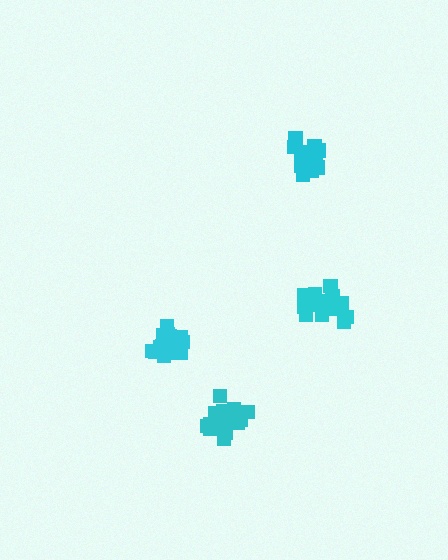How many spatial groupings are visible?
There are 4 spatial groupings.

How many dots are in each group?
Group 1: 17 dots, Group 2: 14 dots, Group 3: 20 dots, Group 4: 19 dots (70 total).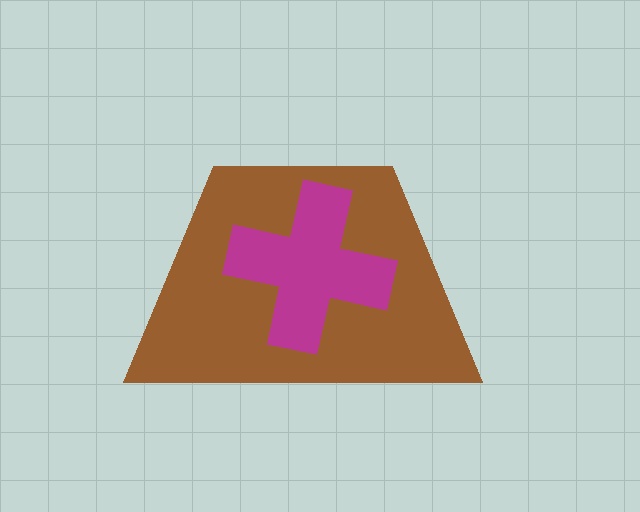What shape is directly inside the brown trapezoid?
The magenta cross.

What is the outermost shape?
The brown trapezoid.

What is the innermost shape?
The magenta cross.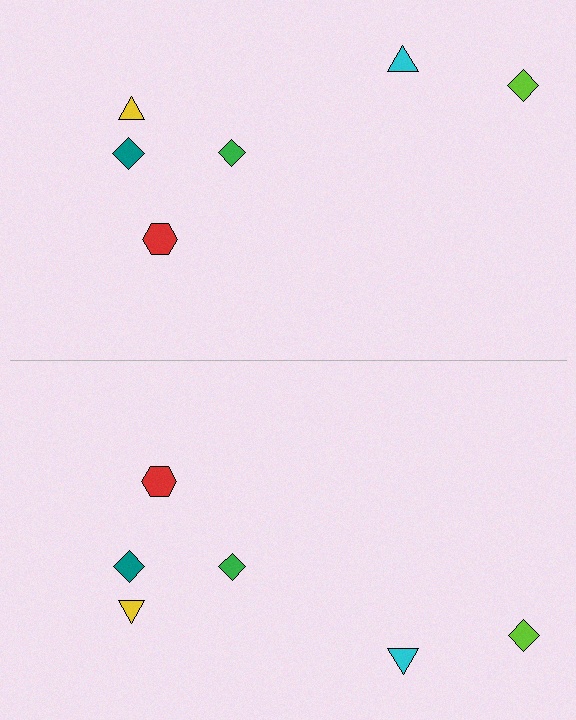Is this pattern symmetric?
Yes, this pattern has bilateral (reflection) symmetry.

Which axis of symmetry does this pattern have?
The pattern has a horizontal axis of symmetry running through the center of the image.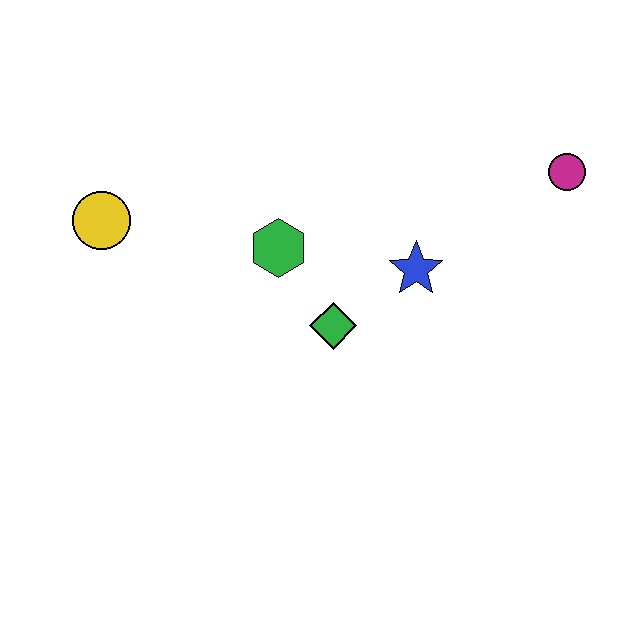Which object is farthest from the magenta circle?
The yellow circle is farthest from the magenta circle.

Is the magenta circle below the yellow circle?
No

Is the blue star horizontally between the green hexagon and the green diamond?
No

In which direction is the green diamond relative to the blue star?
The green diamond is to the left of the blue star.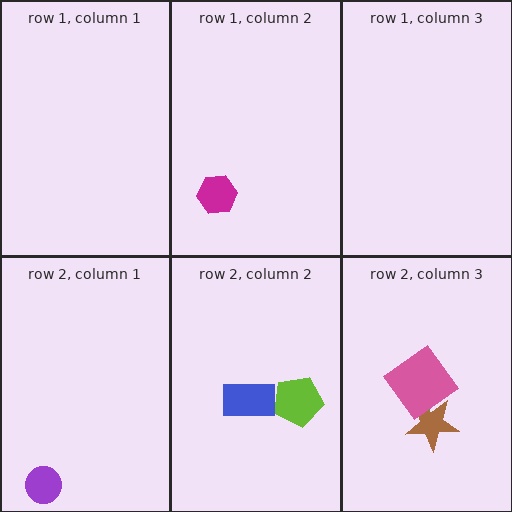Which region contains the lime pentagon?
The row 2, column 2 region.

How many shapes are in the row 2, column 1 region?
1.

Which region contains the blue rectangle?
The row 2, column 2 region.